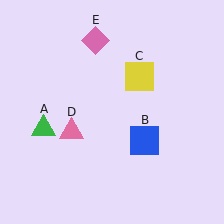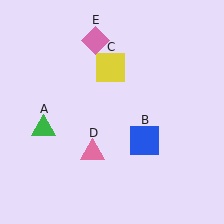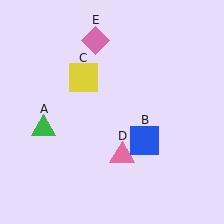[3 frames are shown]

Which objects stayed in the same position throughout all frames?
Green triangle (object A) and blue square (object B) and pink diamond (object E) remained stationary.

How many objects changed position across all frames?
2 objects changed position: yellow square (object C), pink triangle (object D).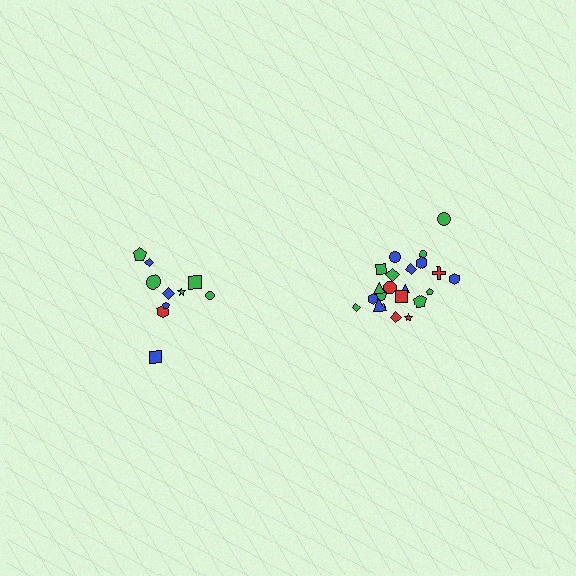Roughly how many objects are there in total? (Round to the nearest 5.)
Roughly 30 objects in total.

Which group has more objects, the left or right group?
The right group.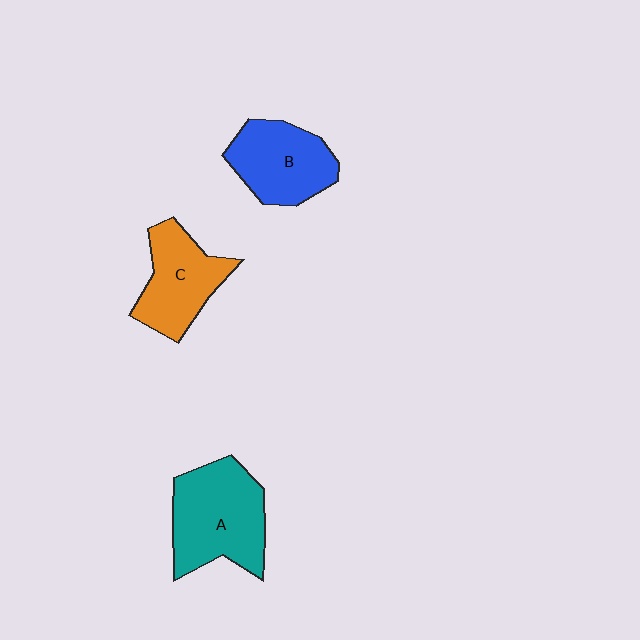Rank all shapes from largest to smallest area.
From largest to smallest: A (teal), B (blue), C (orange).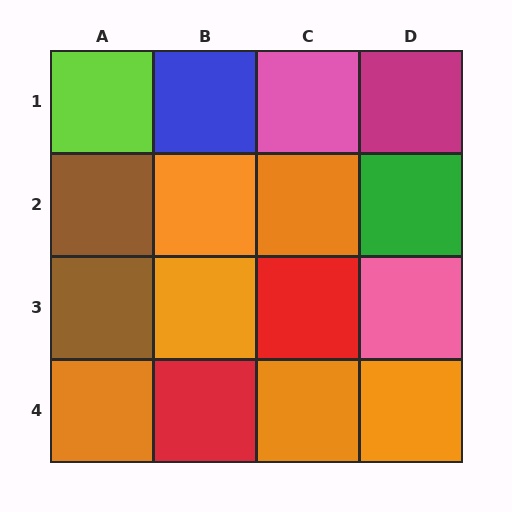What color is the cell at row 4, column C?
Orange.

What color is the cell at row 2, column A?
Brown.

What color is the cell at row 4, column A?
Orange.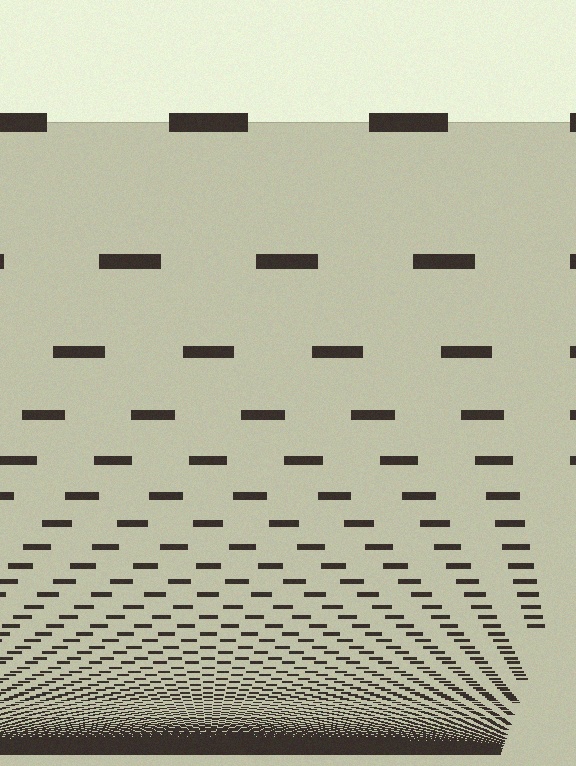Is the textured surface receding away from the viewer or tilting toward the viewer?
The surface appears to tilt toward the viewer. Texture elements get larger and sparser toward the top.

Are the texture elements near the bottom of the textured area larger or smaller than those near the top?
Smaller. The gradient is inverted — elements near the bottom are smaller and denser.